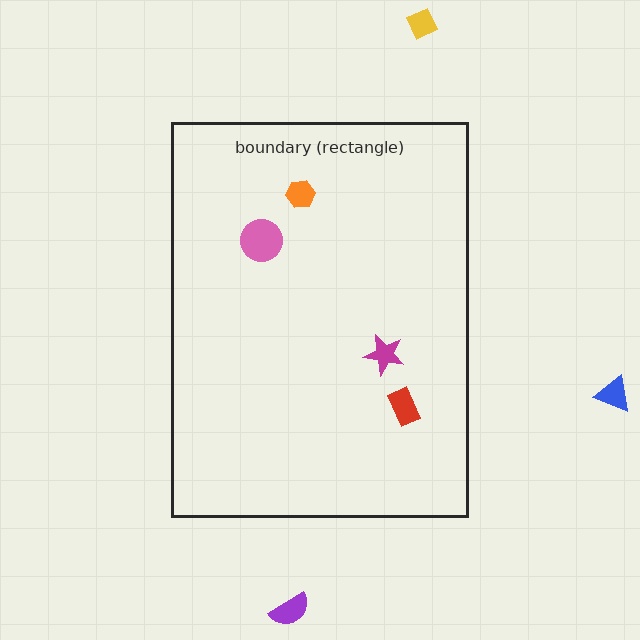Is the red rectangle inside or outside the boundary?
Inside.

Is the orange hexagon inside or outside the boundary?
Inside.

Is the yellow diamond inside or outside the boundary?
Outside.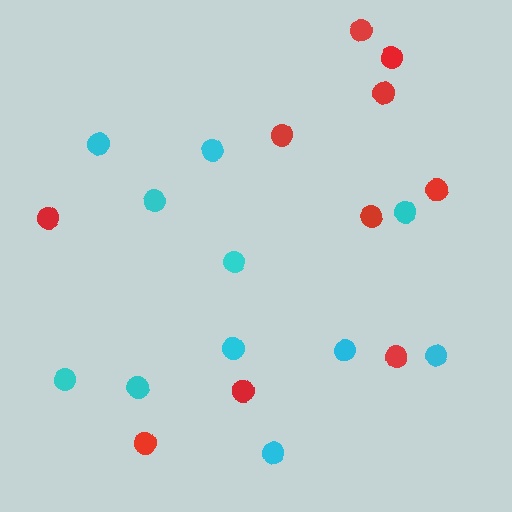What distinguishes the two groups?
There are 2 groups: one group of red circles (10) and one group of cyan circles (11).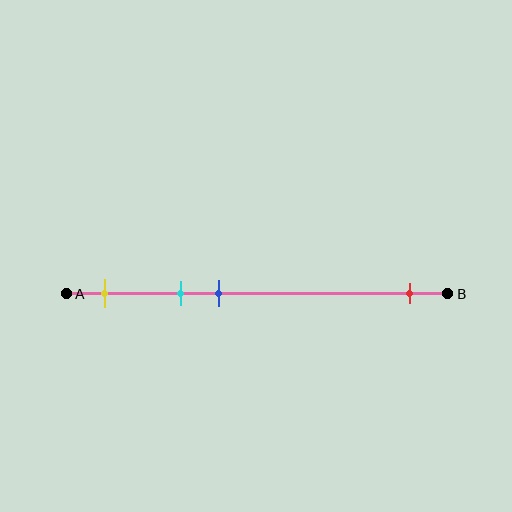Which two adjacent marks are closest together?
The cyan and blue marks are the closest adjacent pair.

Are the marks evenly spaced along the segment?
No, the marks are not evenly spaced.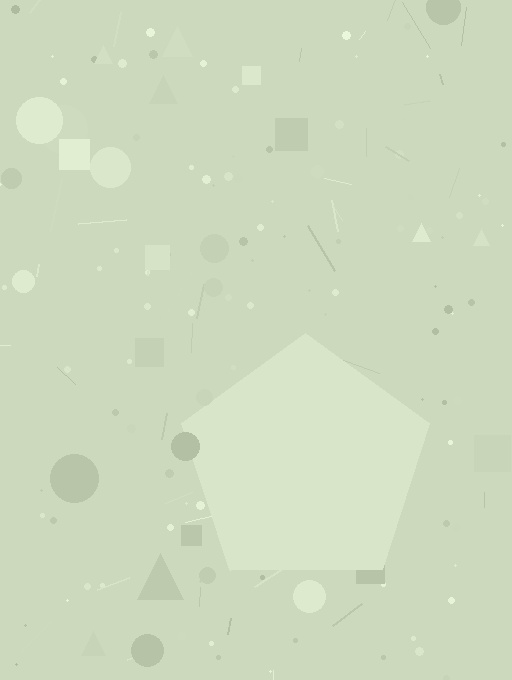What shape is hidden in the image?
A pentagon is hidden in the image.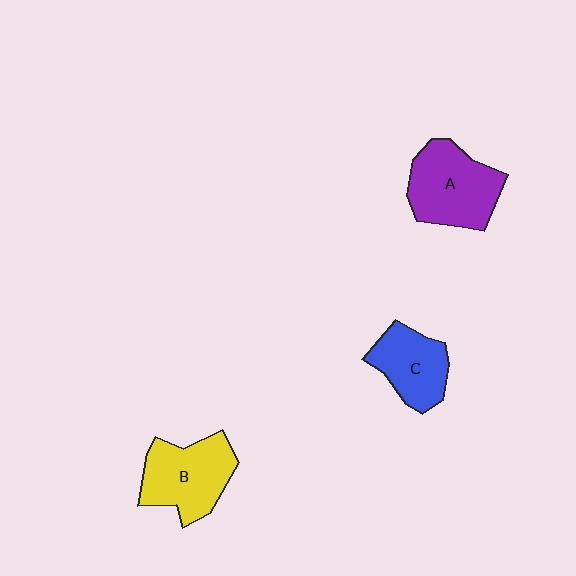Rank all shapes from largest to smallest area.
From largest to smallest: A (purple), B (yellow), C (blue).